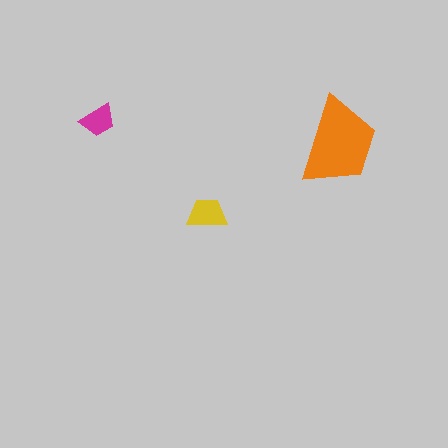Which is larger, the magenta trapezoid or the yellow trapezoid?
The yellow one.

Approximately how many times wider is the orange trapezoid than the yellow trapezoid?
About 2 times wider.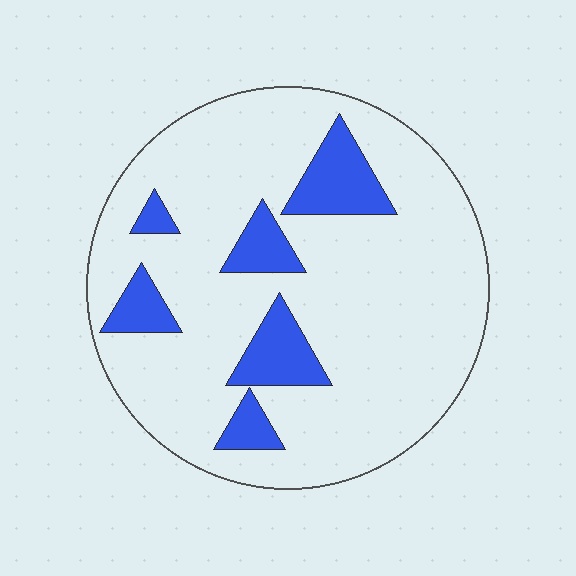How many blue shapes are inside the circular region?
6.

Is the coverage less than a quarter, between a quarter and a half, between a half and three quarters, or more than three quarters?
Less than a quarter.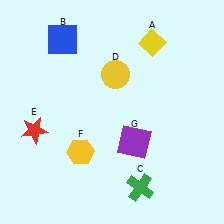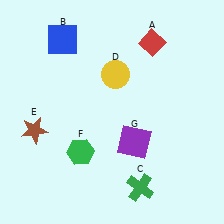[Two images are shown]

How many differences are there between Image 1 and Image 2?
There are 3 differences between the two images.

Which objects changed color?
A changed from yellow to red. E changed from red to brown. F changed from yellow to green.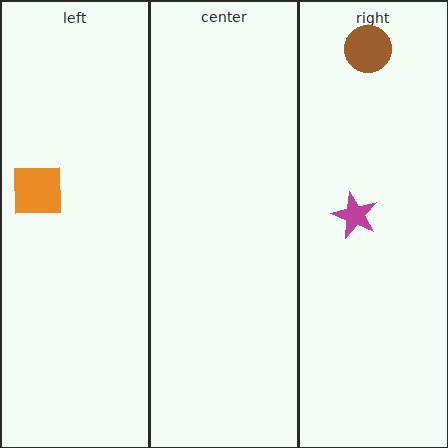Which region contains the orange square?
The left region.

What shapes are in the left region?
The orange square.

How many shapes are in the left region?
1.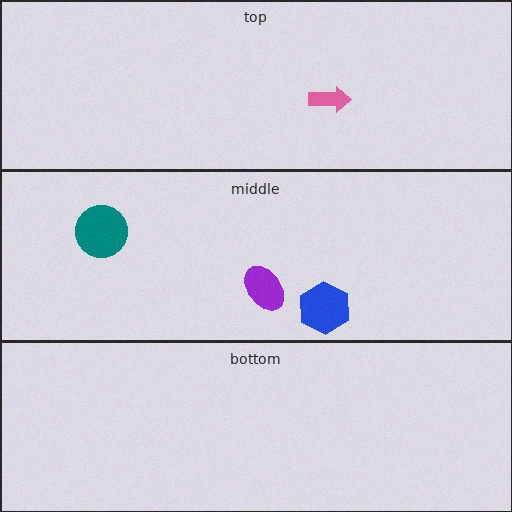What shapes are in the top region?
The pink arrow.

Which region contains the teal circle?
The middle region.